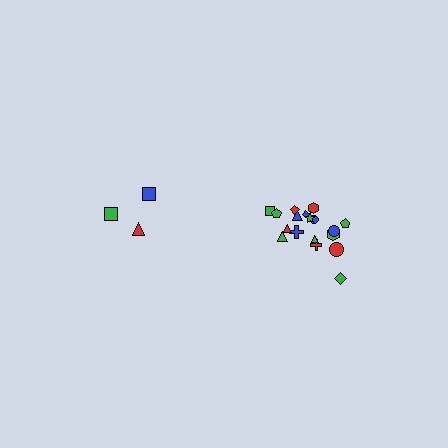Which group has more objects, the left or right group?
The right group.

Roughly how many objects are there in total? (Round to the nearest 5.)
Roughly 20 objects in total.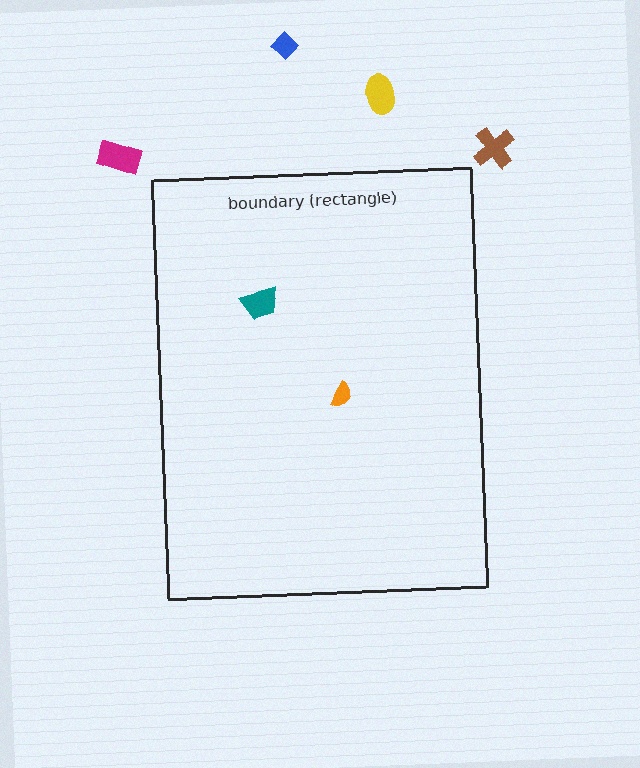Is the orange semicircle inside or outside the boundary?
Inside.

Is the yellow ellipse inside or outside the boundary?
Outside.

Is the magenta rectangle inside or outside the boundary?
Outside.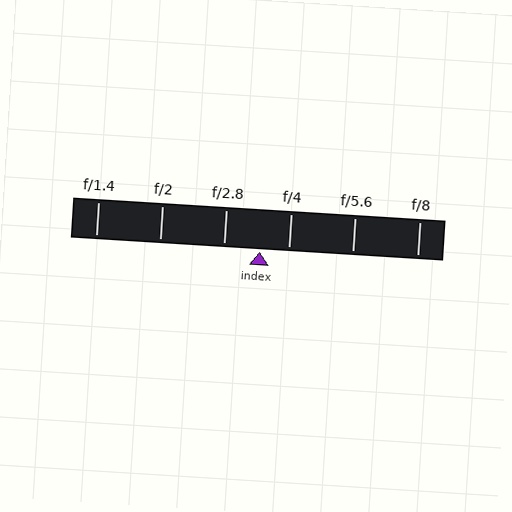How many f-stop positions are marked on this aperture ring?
There are 6 f-stop positions marked.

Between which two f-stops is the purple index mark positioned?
The index mark is between f/2.8 and f/4.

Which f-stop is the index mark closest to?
The index mark is closest to f/4.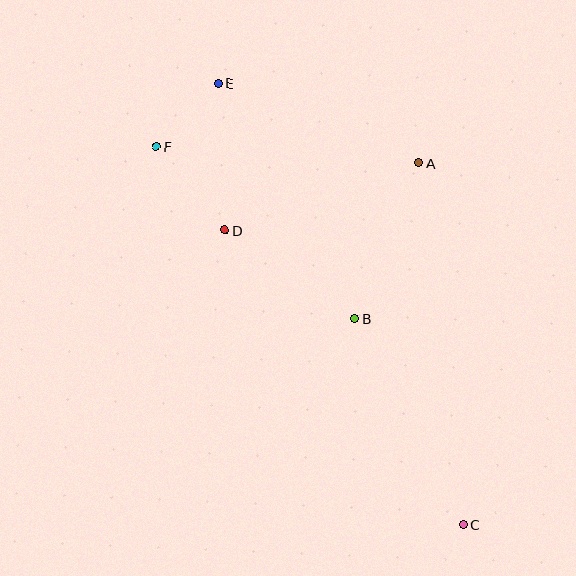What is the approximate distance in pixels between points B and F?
The distance between B and F is approximately 263 pixels.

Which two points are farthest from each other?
Points C and E are farthest from each other.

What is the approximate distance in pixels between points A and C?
The distance between A and C is approximately 364 pixels.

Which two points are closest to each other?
Points E and F are closest to each other.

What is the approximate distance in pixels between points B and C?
The distance between B and C is approximately 233 pixels.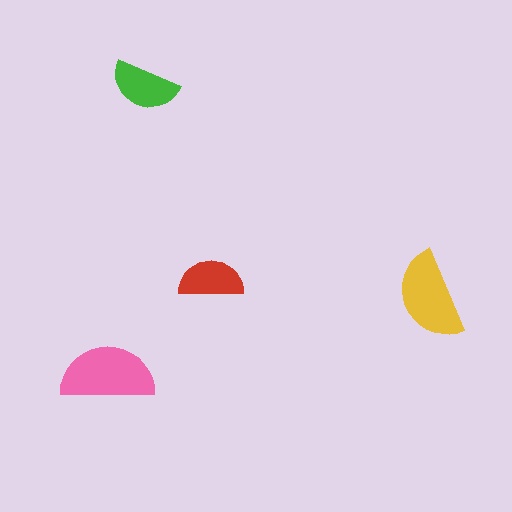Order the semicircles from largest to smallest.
the pink one, the yellow one, the green one, the red one.